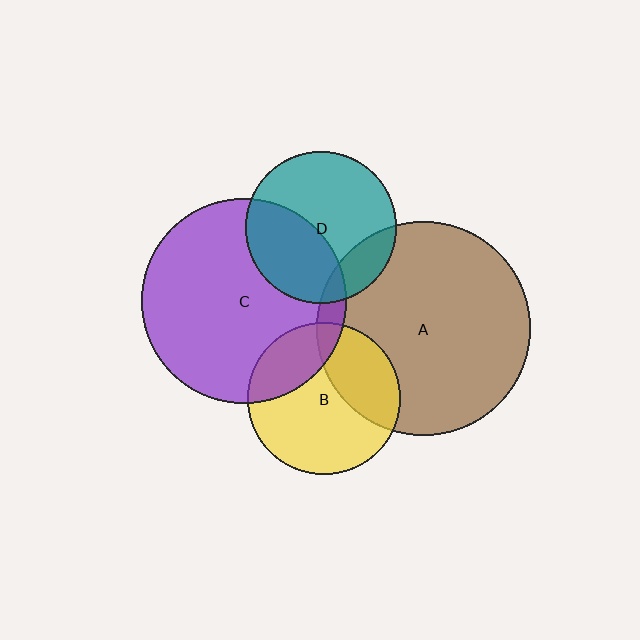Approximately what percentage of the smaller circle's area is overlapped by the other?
Approximately 30%.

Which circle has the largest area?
Circle A (brown).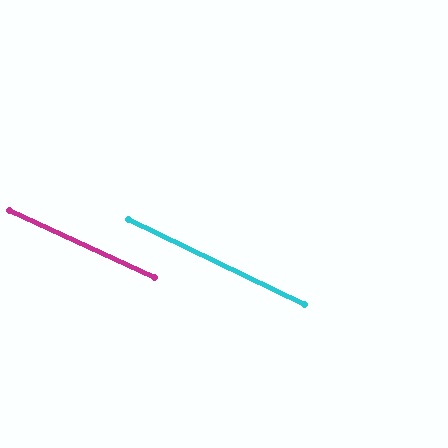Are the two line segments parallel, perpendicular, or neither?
Parallel — their directions differ by only 1.0°.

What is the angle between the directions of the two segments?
Approximately 1 degree.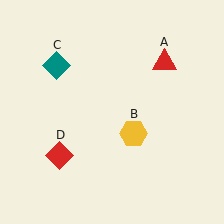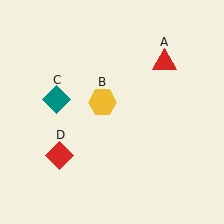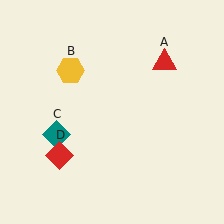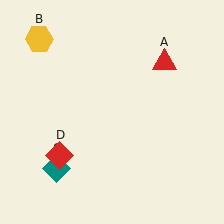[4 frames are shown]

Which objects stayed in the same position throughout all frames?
Red triangle (object A) and red diamond (object D) remained stationary.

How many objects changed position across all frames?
2 objects changed position: yellow hexagon (object B), teal diamond (object C).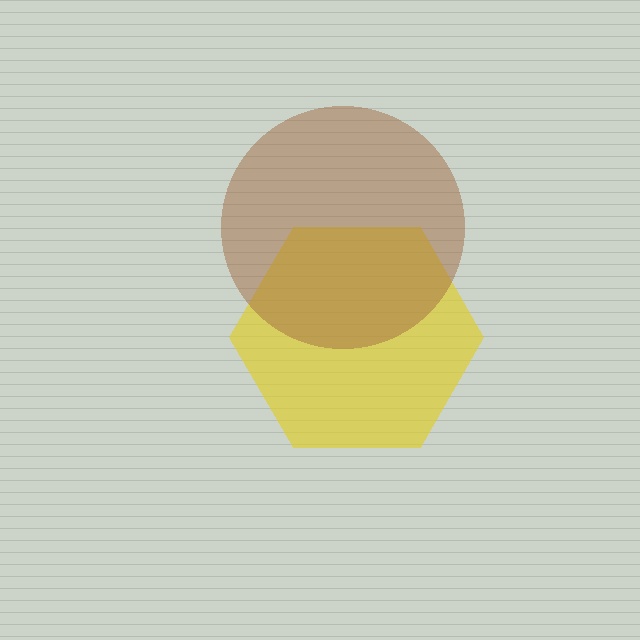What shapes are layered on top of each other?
The layered shapes are: a yellow hexagon, a brown circle.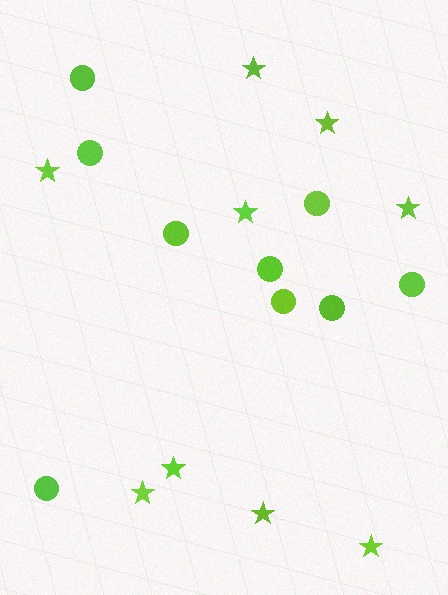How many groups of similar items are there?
There are 2 groups: one group of stars (9) and one group of circles (9).